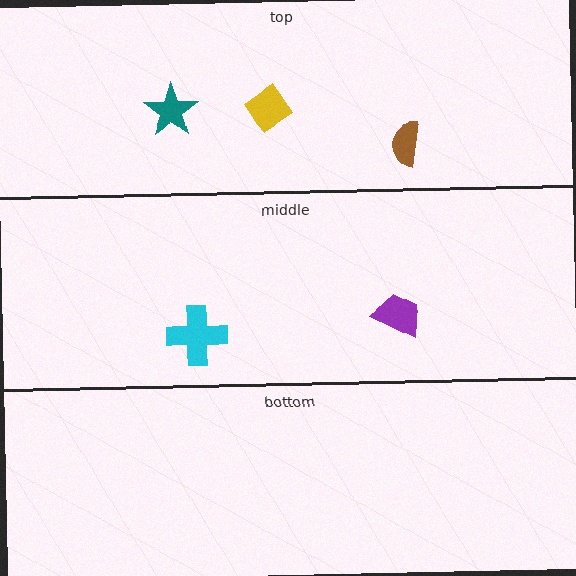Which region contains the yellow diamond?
The top region.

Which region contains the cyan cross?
The middle region.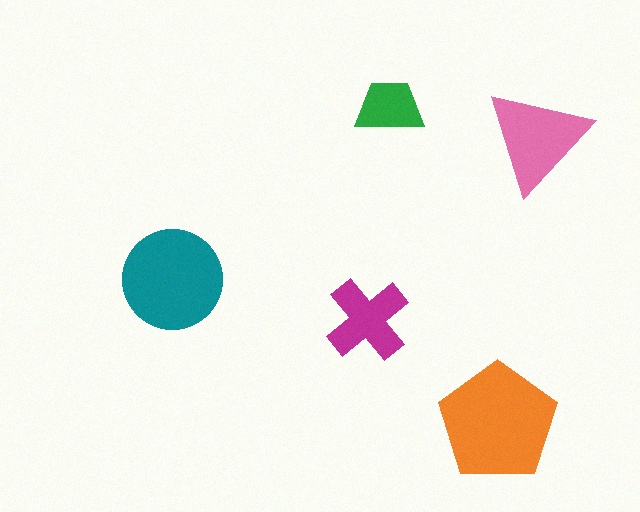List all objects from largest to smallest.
The orange pentagon, the teal circle, the pink triangle, the magenta cross, the green trapezoid.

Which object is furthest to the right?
The pink triangle is rightmost.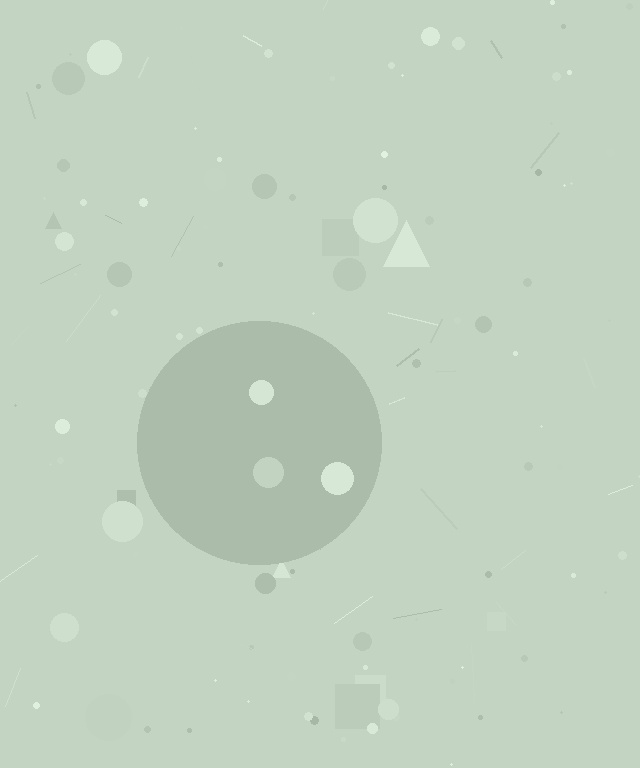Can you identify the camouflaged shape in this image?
The camouflaged shape is a circle.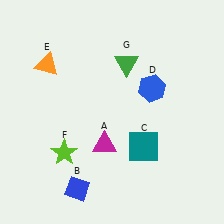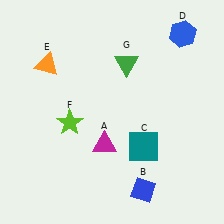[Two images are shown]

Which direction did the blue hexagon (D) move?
The blue hexagon (D) moved up.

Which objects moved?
The objects that moved are: the blue diamond (B), the blue hexagon (D), the lime star (F).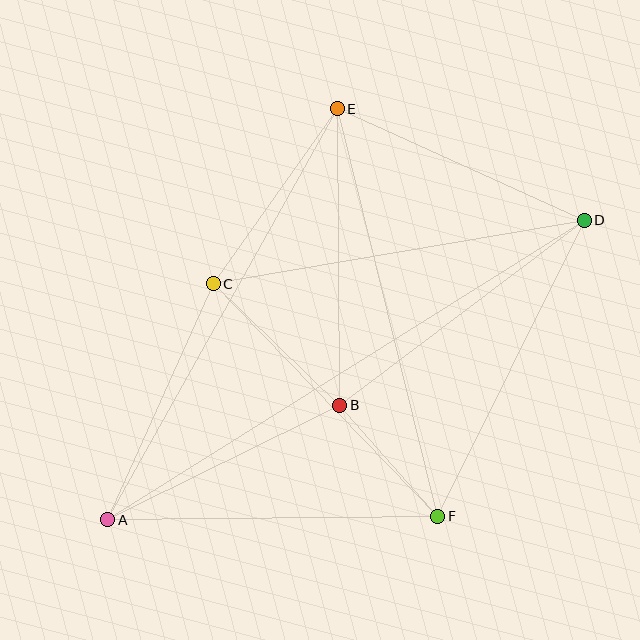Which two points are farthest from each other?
Points A and D are farthest from each other.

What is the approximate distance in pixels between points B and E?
The distance between B and E is approximately 296 pixels.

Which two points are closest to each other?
Points B and F are closest to each other.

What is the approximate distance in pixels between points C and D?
The distance between C and D is approximately 376 pixels.